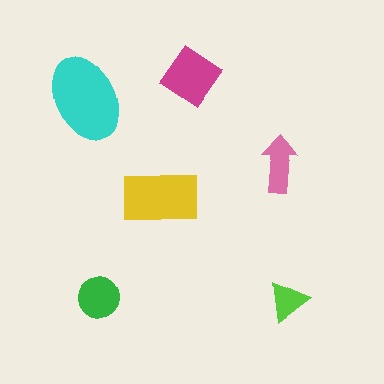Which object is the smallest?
The lime triangle.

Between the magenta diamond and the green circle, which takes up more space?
The magenta diamond.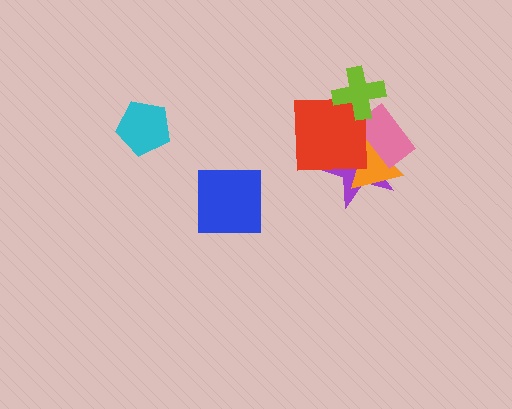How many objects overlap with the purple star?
3 objects overlap with the purple star.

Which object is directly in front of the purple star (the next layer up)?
The orange triangle is directly in front of the purple star.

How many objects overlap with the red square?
4 objects overlap with the red square.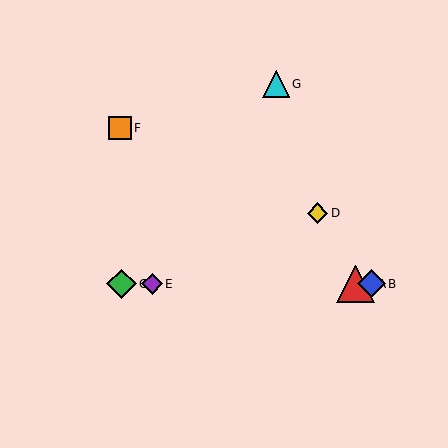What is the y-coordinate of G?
Object G is at y≈84.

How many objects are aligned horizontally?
4 objects (A, B, C, E) are aligned horizontally.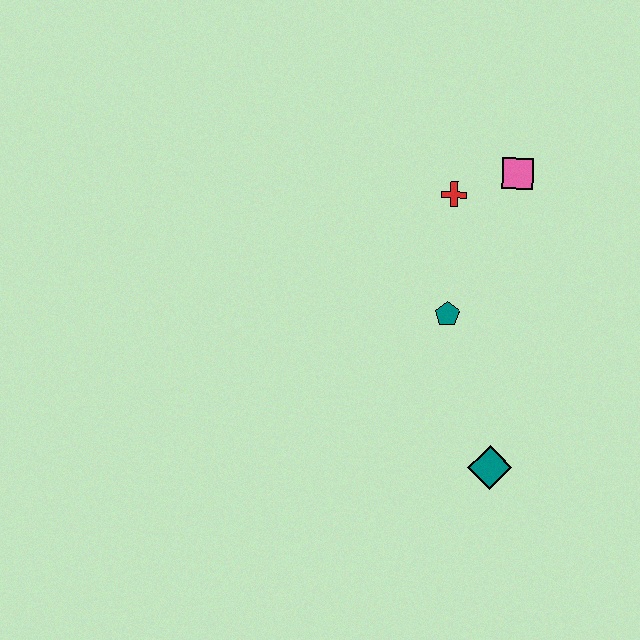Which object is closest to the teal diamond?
The teal pentagon is closest to the teal diamond.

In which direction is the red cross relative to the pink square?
The red cross is to the left of the pink square.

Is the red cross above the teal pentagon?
Yes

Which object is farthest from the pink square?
The teal diamond is farthest from the pink square.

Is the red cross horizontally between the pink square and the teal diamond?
No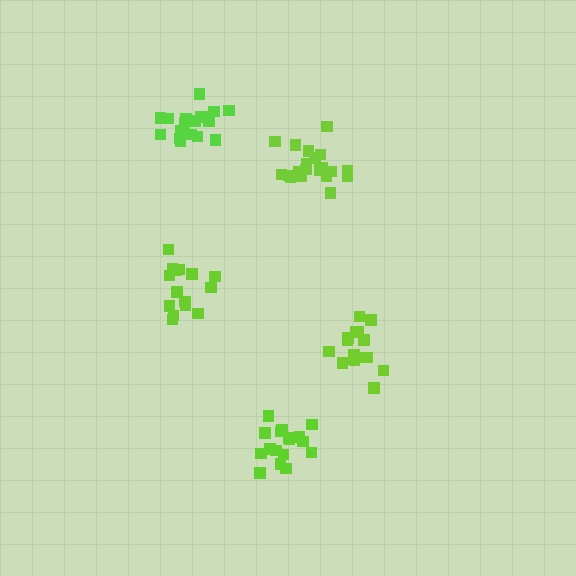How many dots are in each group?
Group 1: 20 dots, Group 2: 20 dots, Group 3: 16 dots, Group 4: 15 dots, Group 5: 17 dots (88 total).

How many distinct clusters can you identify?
There are 5 distinct clusters.